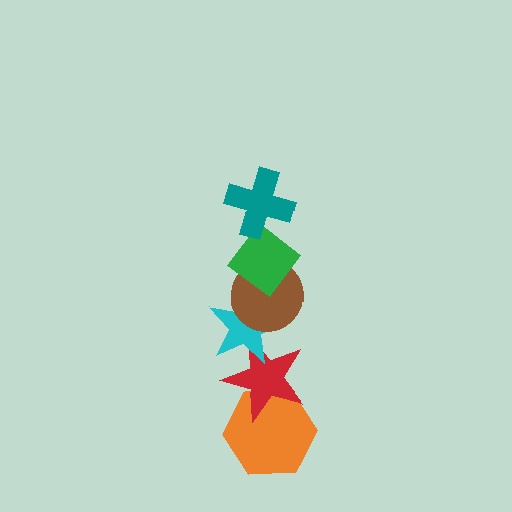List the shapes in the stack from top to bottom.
From top to bottom: the teal cross, the green diamond, the brown circle, the cyan star, the red star, the orange hexagon.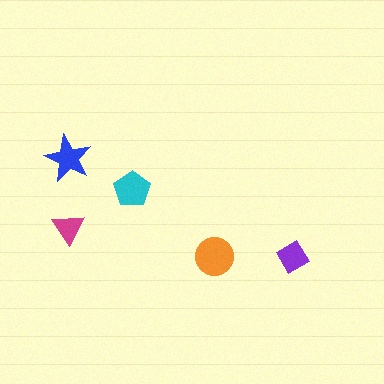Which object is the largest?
The orange circle.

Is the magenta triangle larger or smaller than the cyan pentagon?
Smaller.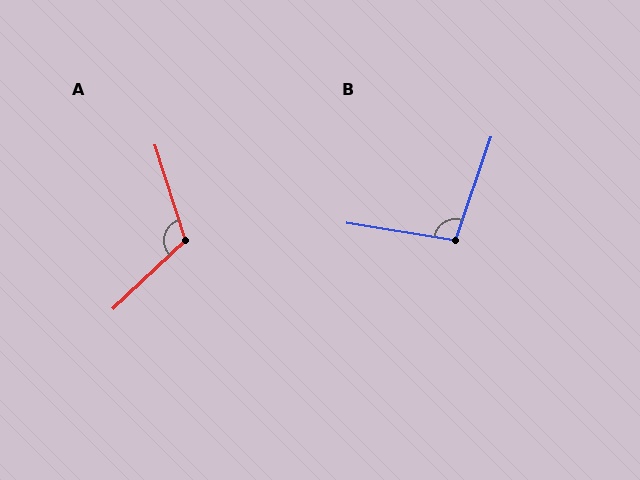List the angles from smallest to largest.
B (100°), A (116°).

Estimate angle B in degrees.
Approximately 100 degrees.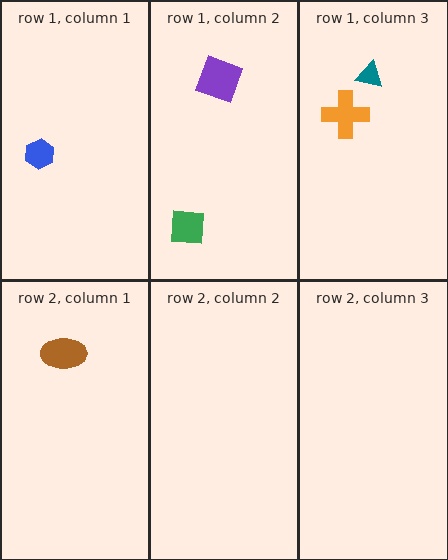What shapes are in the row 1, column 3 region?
The orange cross, the teal triangle.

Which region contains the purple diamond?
The row 1, column 2 region.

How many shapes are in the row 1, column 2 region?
2.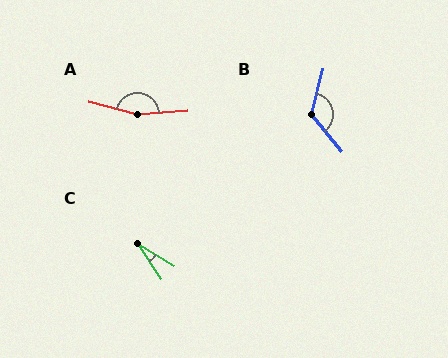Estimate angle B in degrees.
Approximately 127 degrees.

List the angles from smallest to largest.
C (25°), B (127°), A (161°).